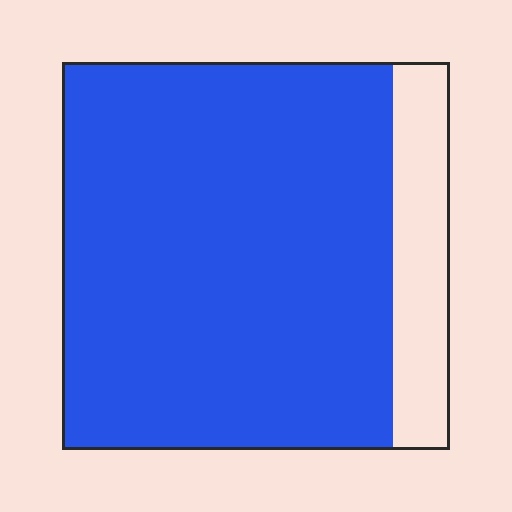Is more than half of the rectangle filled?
Yes.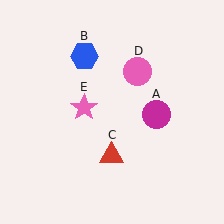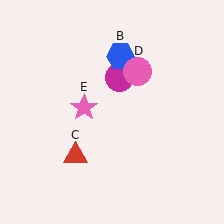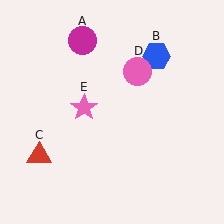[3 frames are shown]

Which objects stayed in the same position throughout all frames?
Pink circle (object D) and pink star (object E) remained stationary.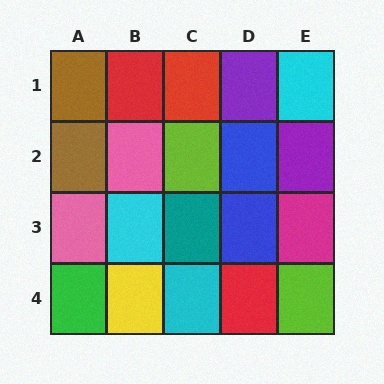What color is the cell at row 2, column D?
Blue.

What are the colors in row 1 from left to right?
Brown, red, red, purple, cyan.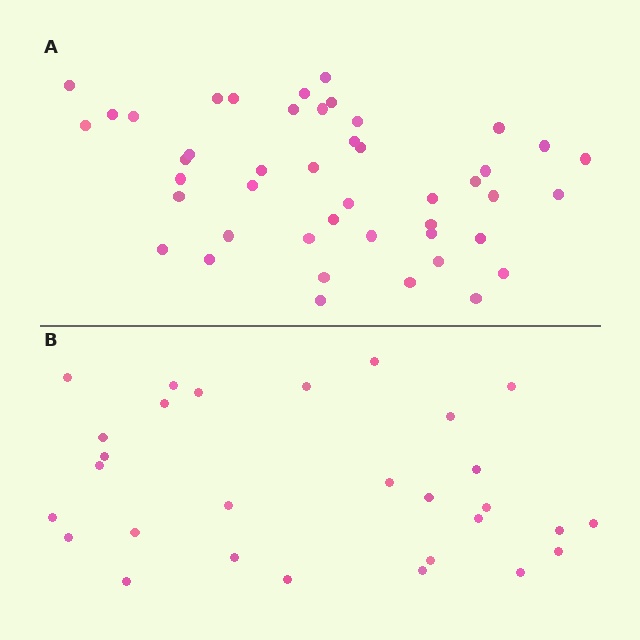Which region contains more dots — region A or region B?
Region A (the top region) has more dots.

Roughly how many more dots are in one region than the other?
Region A has approximately 15 more dots than region B.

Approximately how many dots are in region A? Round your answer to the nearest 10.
About 40 dots. (The exact count is 45, which rounds to 40.)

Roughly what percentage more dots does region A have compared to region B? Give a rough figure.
About 55% more.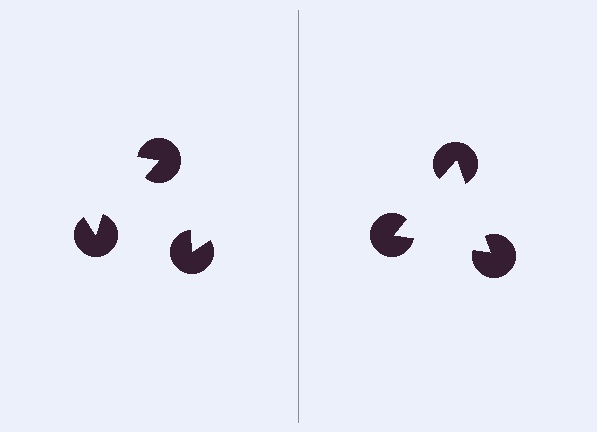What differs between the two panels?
The pac-man discs are positioned identically on both sides; only the wedge orientations differ. On the right they align to a triangle; on the left they are misaligned.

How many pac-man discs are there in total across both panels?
6 — 3 on each side.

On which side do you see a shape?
An illusory triangle appears on the right side. On the left side the wedge cuts are rotated, so no coherent shape forms.